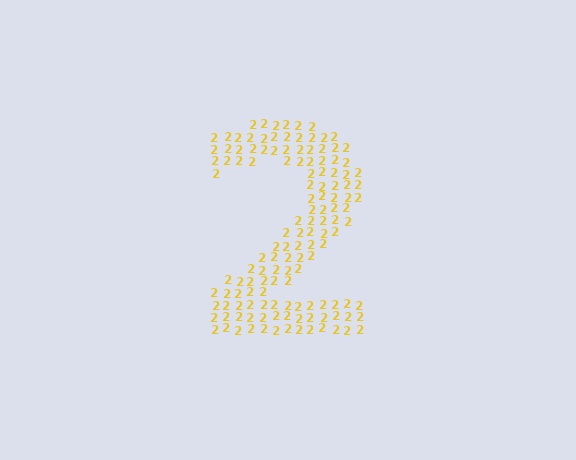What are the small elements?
The small elements are digit 2's.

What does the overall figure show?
The overall figure shows the digit 2.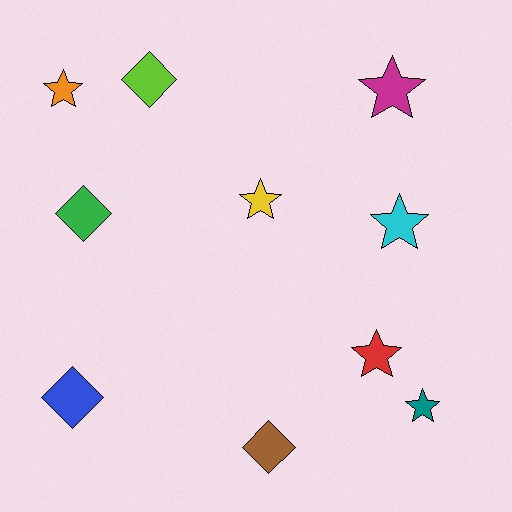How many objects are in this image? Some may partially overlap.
There are 10 objects.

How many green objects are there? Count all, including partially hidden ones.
There is 1 green object.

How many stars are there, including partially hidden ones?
There are 6 stars.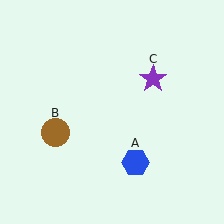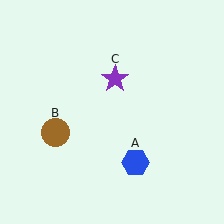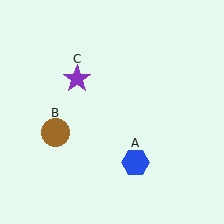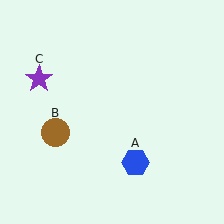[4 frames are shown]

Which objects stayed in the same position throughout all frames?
Blue hexagon (object A) and brown circle (object B) remained stationary.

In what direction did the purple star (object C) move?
The purple star (object C) moved left.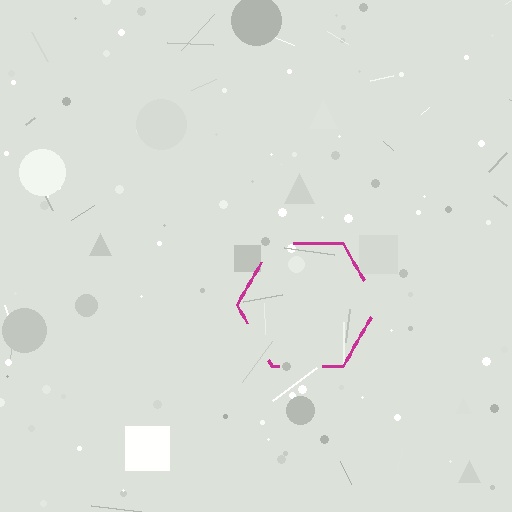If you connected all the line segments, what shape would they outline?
They would outline a hexagon.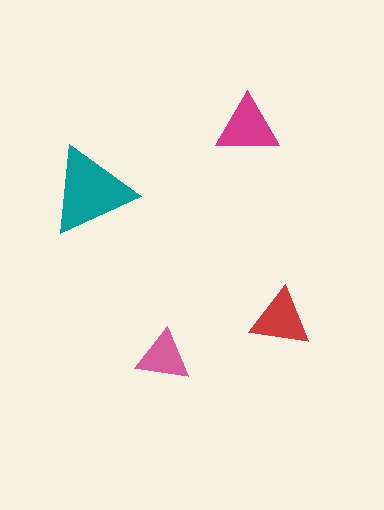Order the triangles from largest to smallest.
the teal one, the magenta one, the red one, the pink one.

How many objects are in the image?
There are 4 objects in the image.